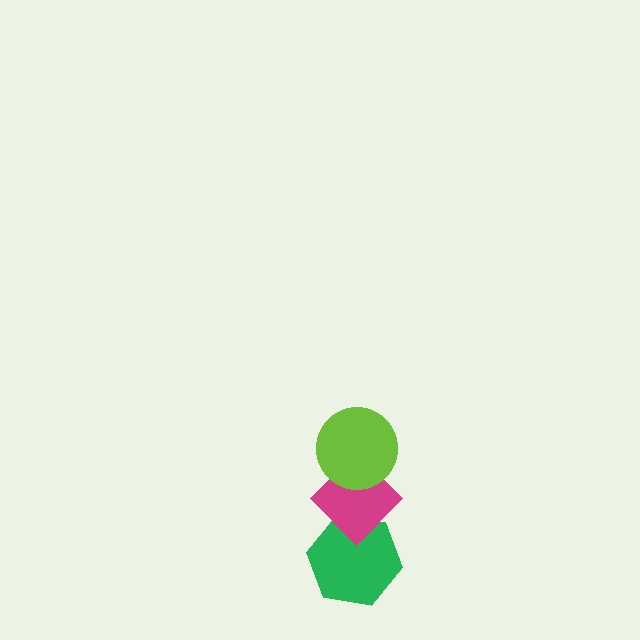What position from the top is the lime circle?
The lime circle is 1st from the top.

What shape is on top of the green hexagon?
The magenta diamond is on top of the green hexagon.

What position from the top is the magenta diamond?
The magenta diamond is 2nd from the top.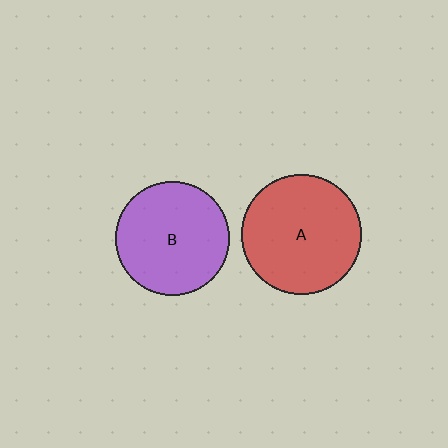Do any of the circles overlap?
No, none of the circles overlap.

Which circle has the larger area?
Circle A (red).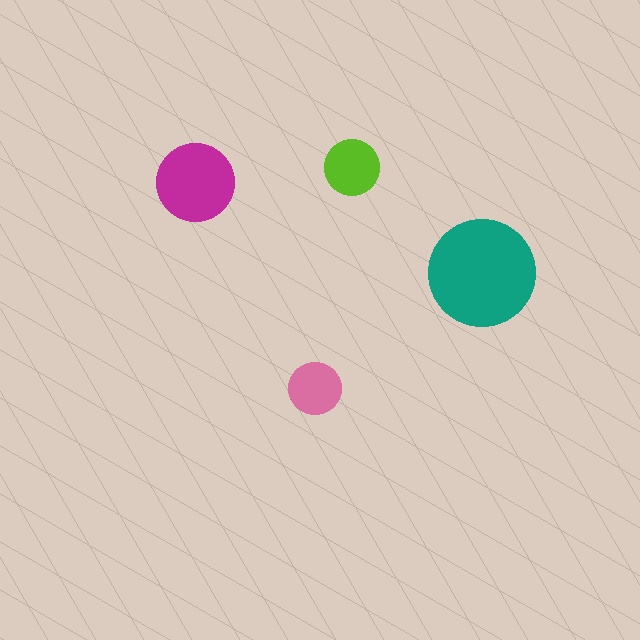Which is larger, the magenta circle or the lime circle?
The magenta one.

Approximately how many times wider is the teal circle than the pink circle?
About 2 times wider.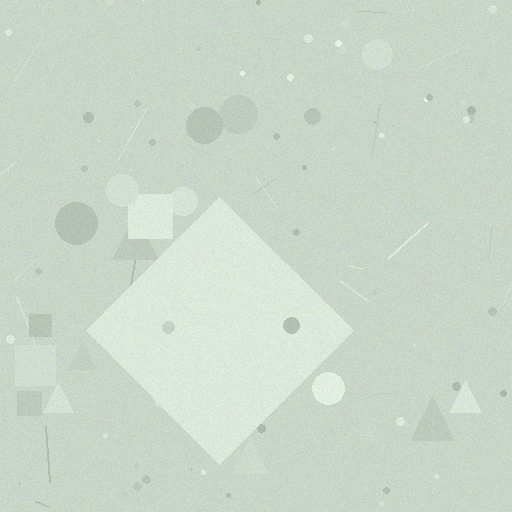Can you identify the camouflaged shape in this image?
The camouflaged shape is a diamond.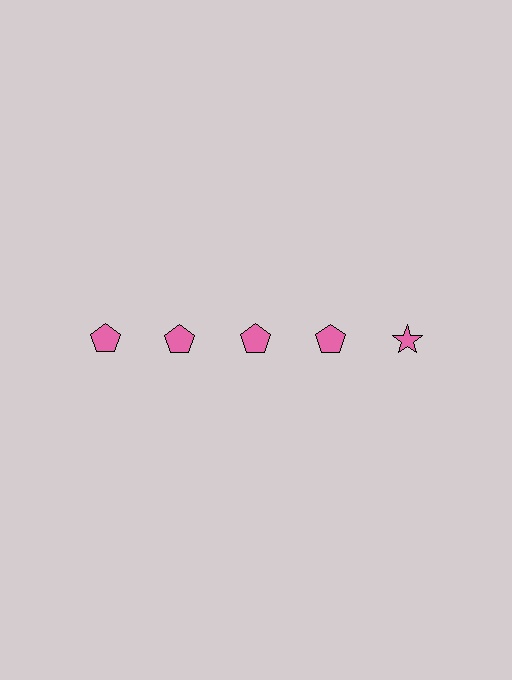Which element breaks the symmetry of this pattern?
The pink star in the top row, rightmost column breaks the symmetry. All other shapes are pink pentagons.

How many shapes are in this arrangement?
There are 5 shapes arranged in a grid pattern.